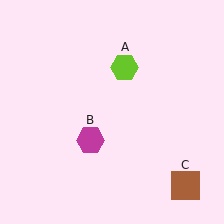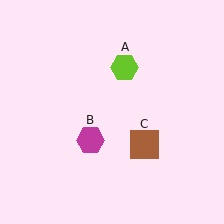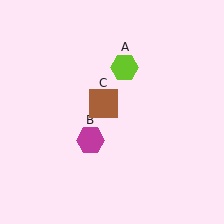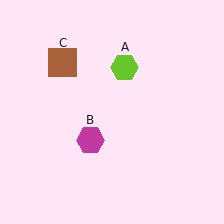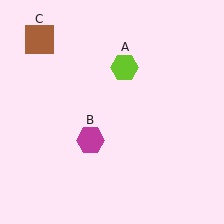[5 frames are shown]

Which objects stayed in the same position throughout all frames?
Lime hexagon (object A) and magenta hexagon (object B) remained stationary.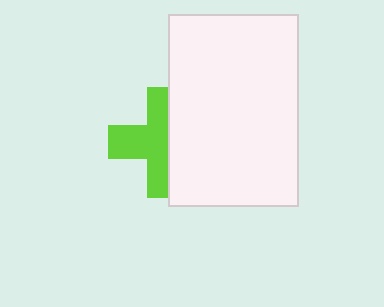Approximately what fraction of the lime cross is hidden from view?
Roughly 43% of the lime cross is hidden behind the white rectangle.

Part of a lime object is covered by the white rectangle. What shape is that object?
It is a cross.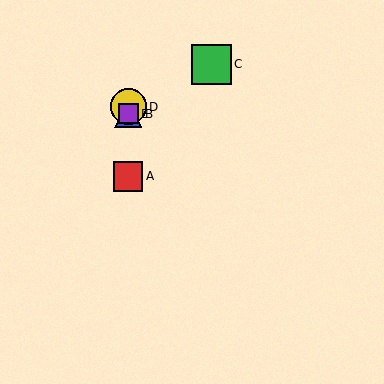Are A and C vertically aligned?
No, A is at x≈128 and C is at x≈211.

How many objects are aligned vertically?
4 objects (A, B, D, E) are aligned vertically.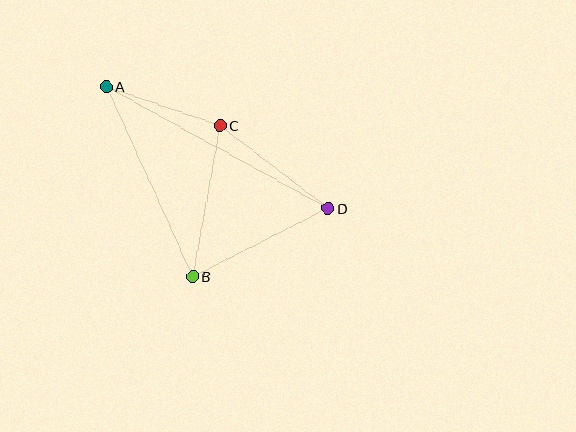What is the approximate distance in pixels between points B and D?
The distance between B and D is approximately 151 pixels.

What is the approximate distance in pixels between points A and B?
The distance between A and B is approximately 208 pixels.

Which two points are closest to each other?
Points A and C are closest to each other.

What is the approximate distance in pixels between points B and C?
The distance between B and C is approximately 153 pixels.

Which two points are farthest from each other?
Points A and D are farthest from each other.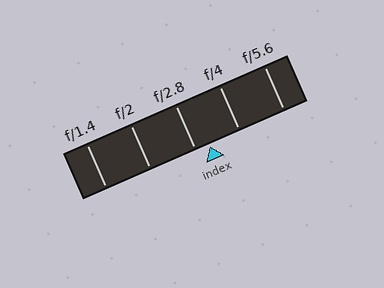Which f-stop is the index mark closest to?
The index mark is closest to f/2.8.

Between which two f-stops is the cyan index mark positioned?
The index mark is between f/2.8 and f/4.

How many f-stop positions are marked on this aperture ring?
There are 5 f-stop positions marked.